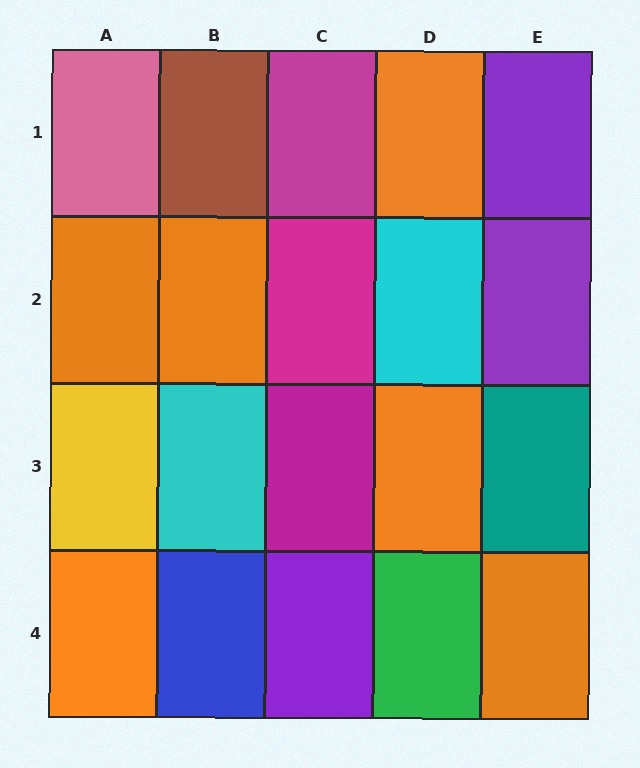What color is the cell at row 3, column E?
Teal.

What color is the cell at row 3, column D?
Orange.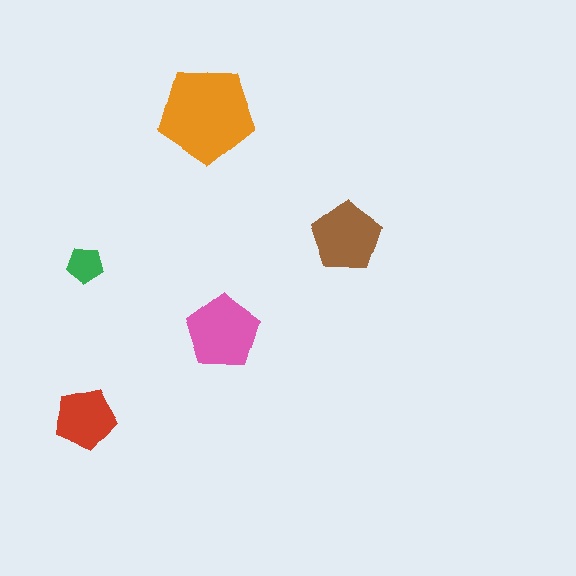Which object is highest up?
The orange pentagon is topmost.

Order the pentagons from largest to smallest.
the orange one, the pink one, the brown one, the red one, the green one.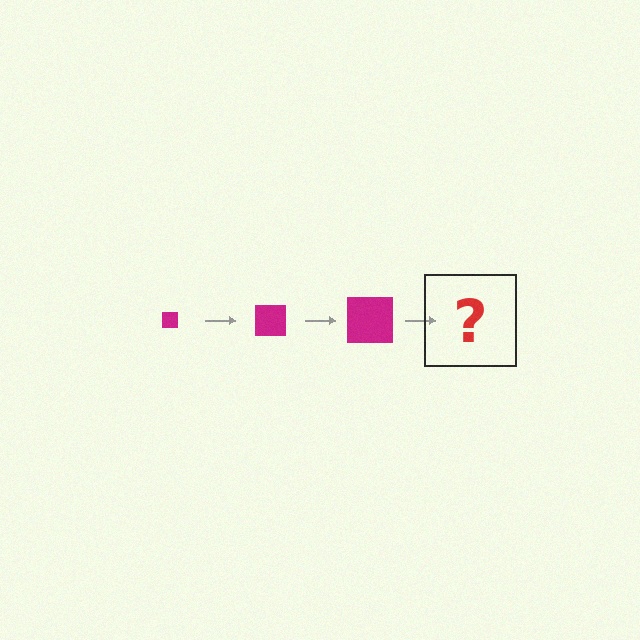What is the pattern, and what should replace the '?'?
The pattern is that the square gets progressively larger each step. The '?' should be a magenta square, larger than the previous one.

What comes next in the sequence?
The next element should be a magenta square, larger than the previous one.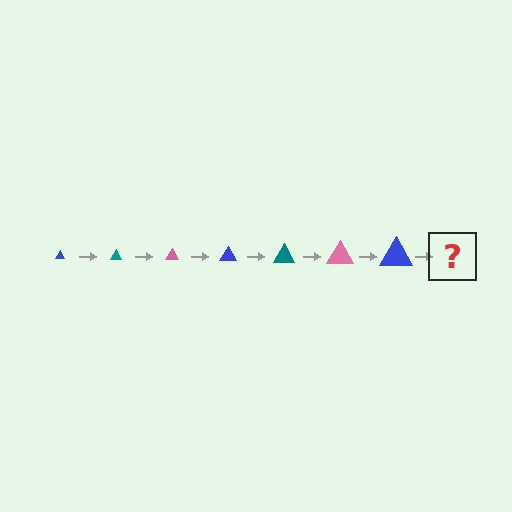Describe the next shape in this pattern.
It should be a teal triangle, larger than the previous one.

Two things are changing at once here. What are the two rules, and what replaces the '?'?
The two rules are that the triangle grows larger each step and the color cycles through blue, teal, and pink. The '?' should be a teal triangle, larger than the previous one.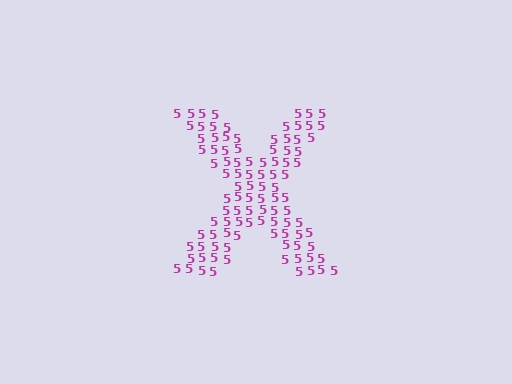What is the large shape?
The large shape is the letter X.